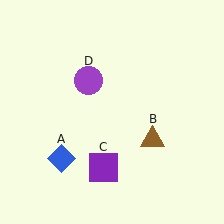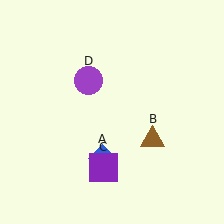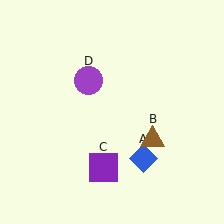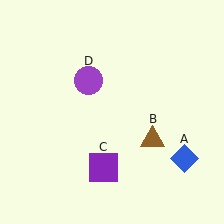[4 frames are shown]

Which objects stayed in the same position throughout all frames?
Brown triangle (object B) and purple square (object C) and purple circle (object D) remained stationary.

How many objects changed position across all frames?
1 object changed position: blue diamond (object A).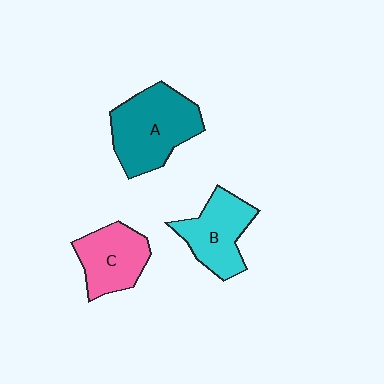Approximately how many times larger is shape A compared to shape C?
Approximately 1.4 times.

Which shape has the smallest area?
Shape C (pink).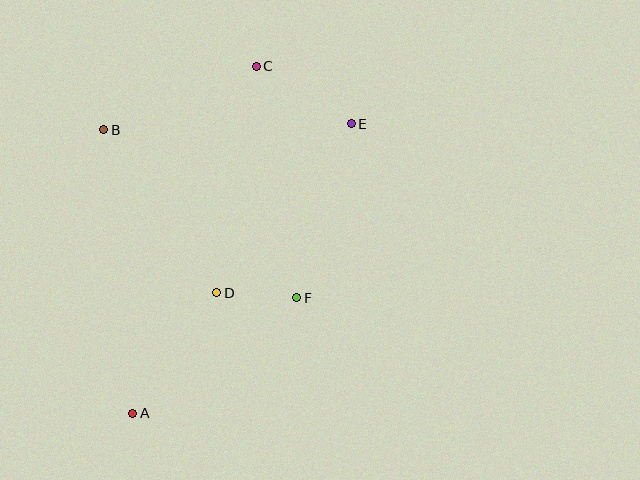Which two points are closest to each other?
Points D and F are closest to each other.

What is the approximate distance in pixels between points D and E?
The distance between D and E is approximately 216 pixels.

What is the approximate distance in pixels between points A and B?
The distance between A and B is approximately 285 pixels.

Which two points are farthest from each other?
Points A and C are farthest from each other.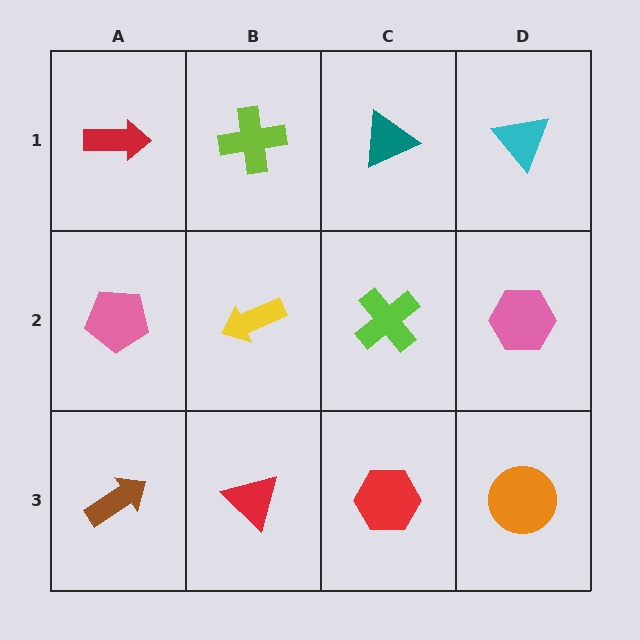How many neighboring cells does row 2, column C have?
4.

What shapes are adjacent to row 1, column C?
A lime cross (row 2, column C), a lime cross (row 1, column B), a cyan triangle (row 1, column D).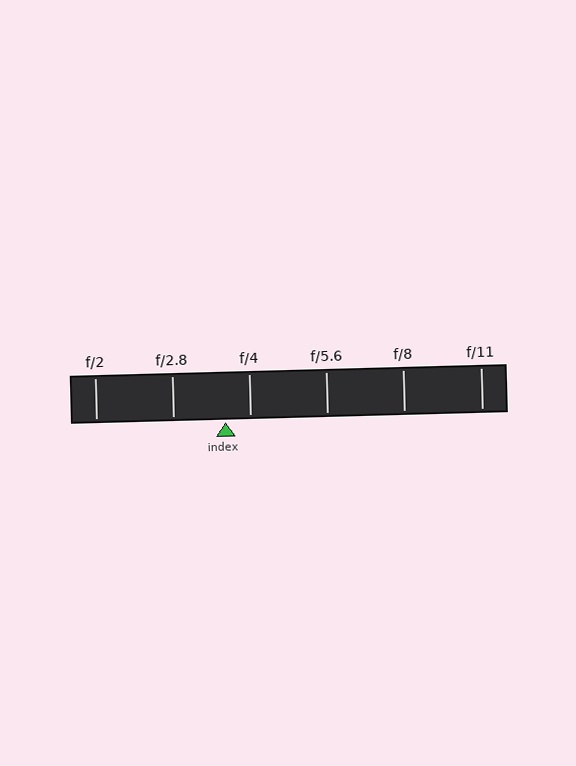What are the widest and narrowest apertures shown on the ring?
The widest aperture shown is f/2 and the narrowest is f/11.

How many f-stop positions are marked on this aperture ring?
There are 6 f-stop positions marked.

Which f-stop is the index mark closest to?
The index mark is closest to f/4.